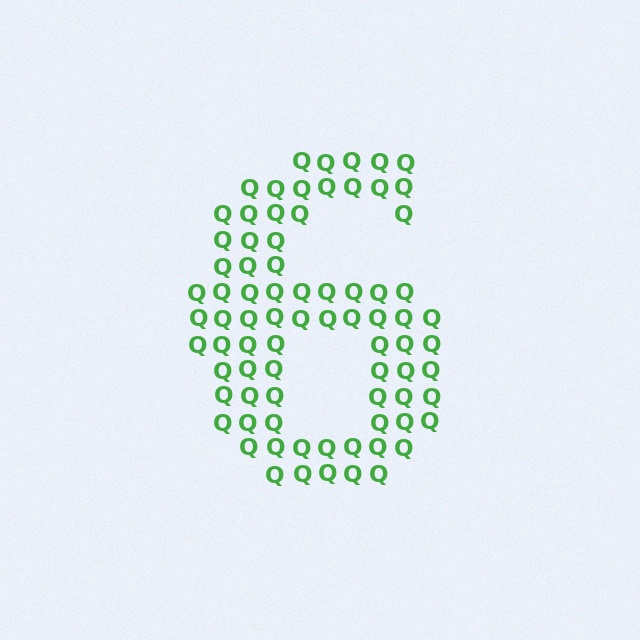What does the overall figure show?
The overall figure shows the digit 6.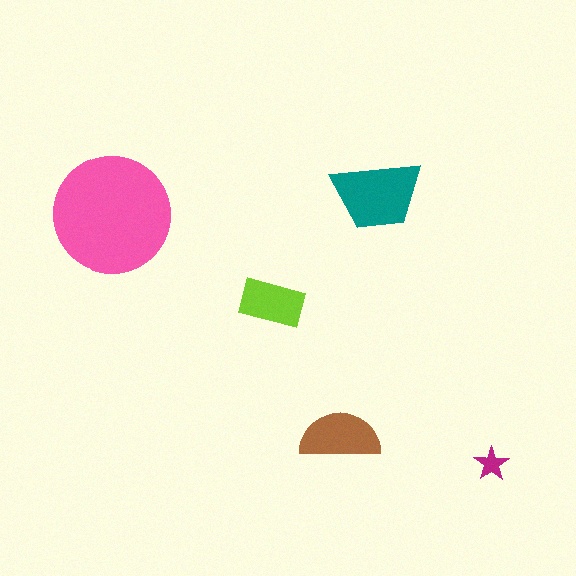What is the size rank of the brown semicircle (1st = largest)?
3rd.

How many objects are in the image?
There are 5 objects in the image.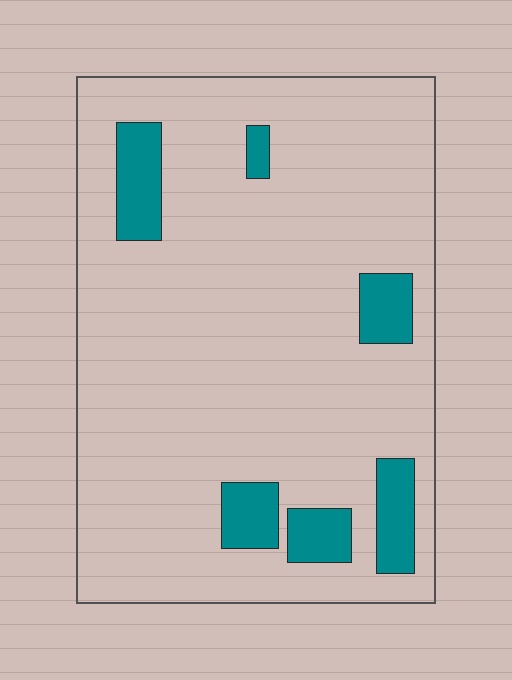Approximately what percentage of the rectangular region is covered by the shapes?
Approximately 10%.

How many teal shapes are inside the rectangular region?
6.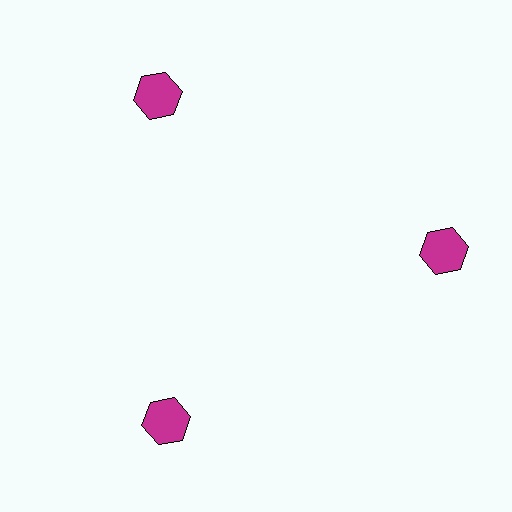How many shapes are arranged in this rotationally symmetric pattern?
There are 3 shapes, arranged in 3 groups of 1.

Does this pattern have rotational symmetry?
Yes, this pattern has 3-fold rotational symmetry. It looks the same after rotating 120 degrees around the center.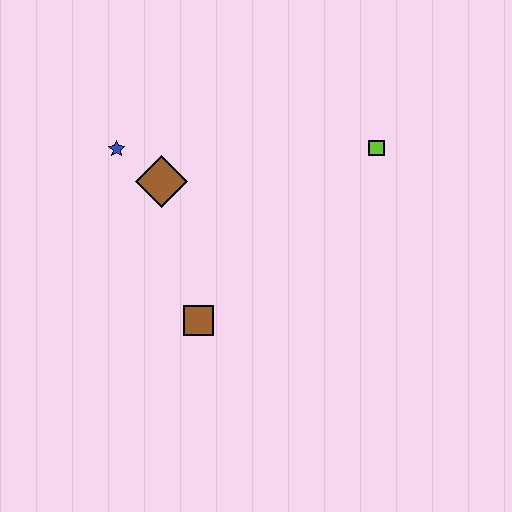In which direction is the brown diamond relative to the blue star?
The brown diamond is to the right of the blue star.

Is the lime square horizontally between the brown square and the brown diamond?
No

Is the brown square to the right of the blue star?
Yes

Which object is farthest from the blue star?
The lime square is farthest from the blue star.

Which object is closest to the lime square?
The brown diamond is closest to the lime square.